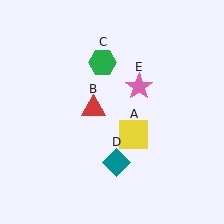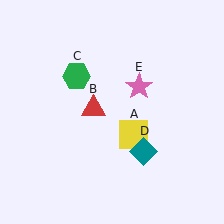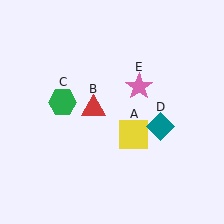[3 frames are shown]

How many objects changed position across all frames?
2 objects changed position: green hexagon (object C), teal diamond (object D).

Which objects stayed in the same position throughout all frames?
Yellow square (object A) and red triangle (object B) and pink star (object E) remained stationary.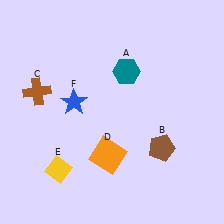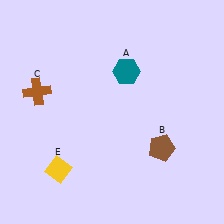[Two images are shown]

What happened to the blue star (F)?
The blue star (F) was removed in Image 2. It was in the top-left area of Image 1.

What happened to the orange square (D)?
The orange square (D) was removed in Image 2. It was in the bottom-left area of Image 1.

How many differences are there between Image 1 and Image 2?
There are 2 differences between the two images.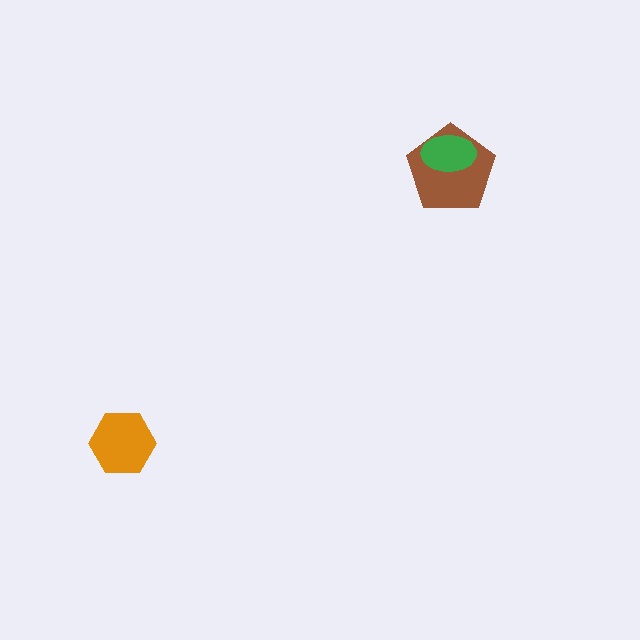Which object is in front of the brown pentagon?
The green ellipse is in front of the brown pentagon.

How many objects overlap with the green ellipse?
1 object overlaps with the green ellipse.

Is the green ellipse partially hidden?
No, no other shape covers it.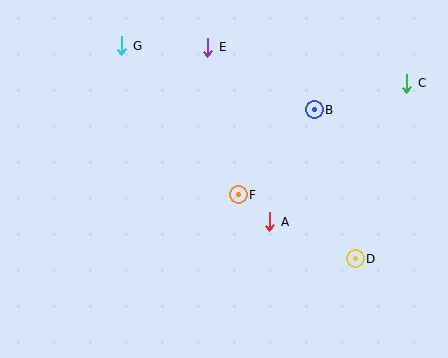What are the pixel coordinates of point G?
Point G is at (122, 46).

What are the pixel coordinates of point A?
Point A is at (270, 222).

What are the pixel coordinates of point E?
Point E is at (208, 47).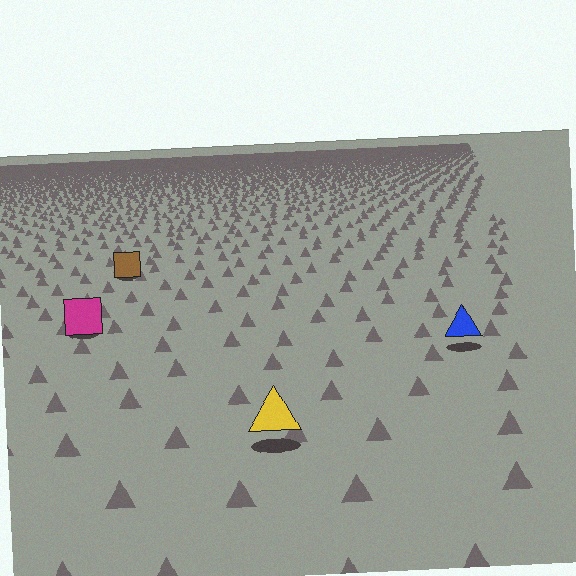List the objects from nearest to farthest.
From nearest to farthest: the yellow triangle, the blue triangle, the magenta square, the brown square.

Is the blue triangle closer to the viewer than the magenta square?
Yes. The blue triangle is closer — you can tell from the texture gradient: the ground texture is coarser near it.